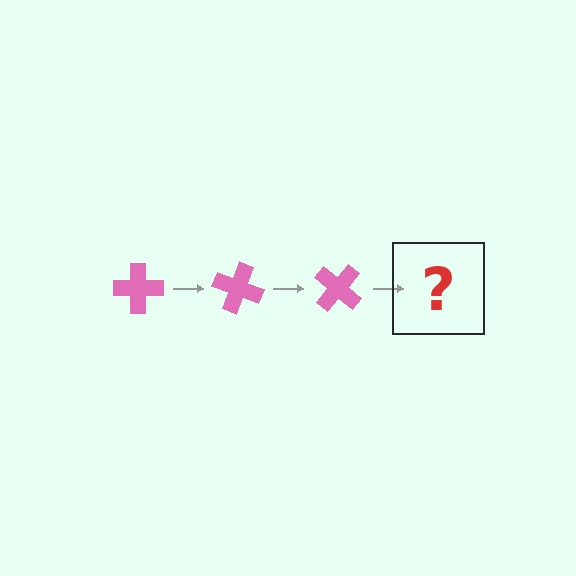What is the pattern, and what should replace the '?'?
The pattern is that the cross rotates 20 degrees each step. The '?' should be a pink cross rotated 60 degrees.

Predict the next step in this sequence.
The next step is a pink cross rotated 60 degrees.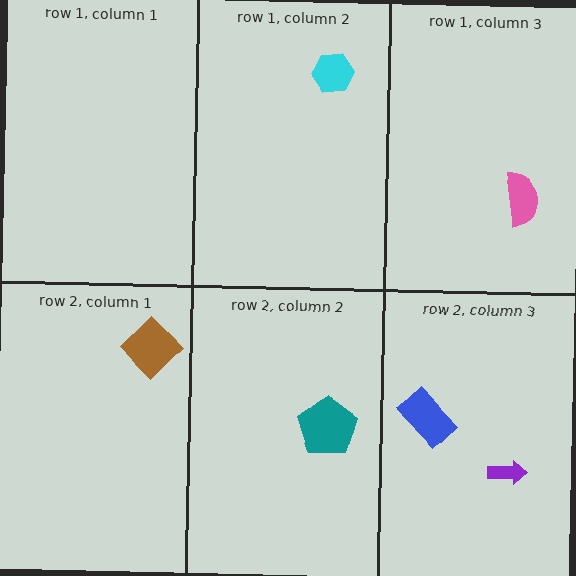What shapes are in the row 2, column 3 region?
The blue rectangle, the purple arrow.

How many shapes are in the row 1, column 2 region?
1.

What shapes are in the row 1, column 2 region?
The cyan hexagon.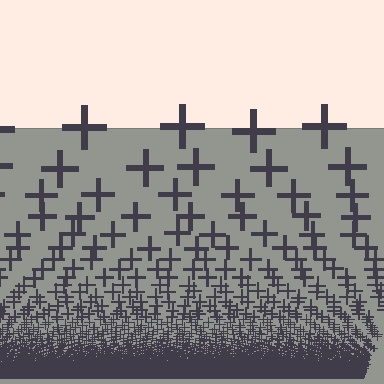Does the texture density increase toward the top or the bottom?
Density increases toward the bottom.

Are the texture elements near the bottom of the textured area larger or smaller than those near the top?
Smaller. The gradient is inverted — elements near the bottom are smaller and denser.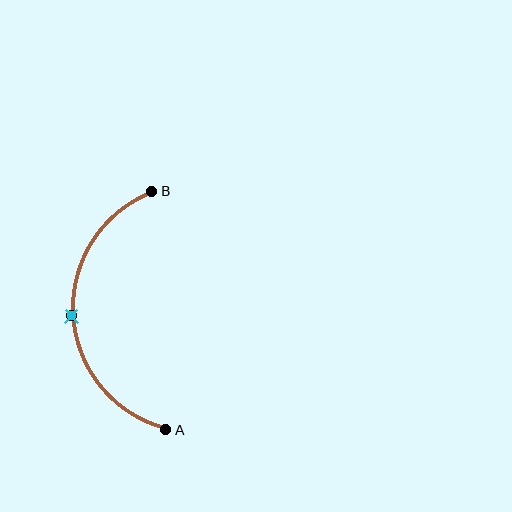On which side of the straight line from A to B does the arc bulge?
The arc bulges to the left of the straight line connecting A and B.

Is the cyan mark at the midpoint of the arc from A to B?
Yes. The cyan mark lies on the arc at equal arc-length from both A and B — it is the arc midpoint.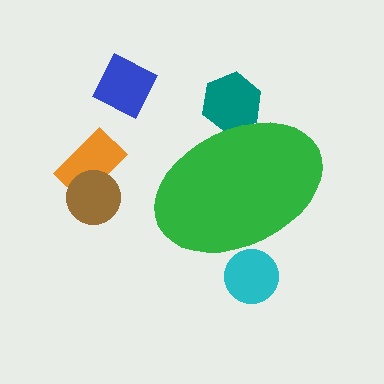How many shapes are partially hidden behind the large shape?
2 shapes are partially hidden.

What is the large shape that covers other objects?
A green ellipse.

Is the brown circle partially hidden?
No, the brown circle is fully visible.